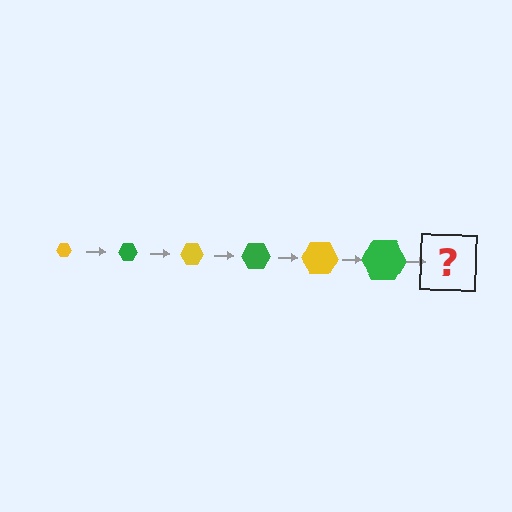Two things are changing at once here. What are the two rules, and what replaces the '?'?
The two rules are that the hexagon grows larger each step and the color cycles through yellow and green. The '?' should be a yellow hexagon, larger than the previous one.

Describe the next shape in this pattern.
It should be a yellow hexagon, larger than the previous one.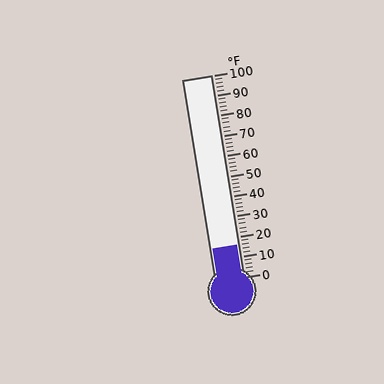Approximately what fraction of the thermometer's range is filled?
The thermometer is filled to approximately 15% of its range.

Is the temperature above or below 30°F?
The temperature is below 30°F.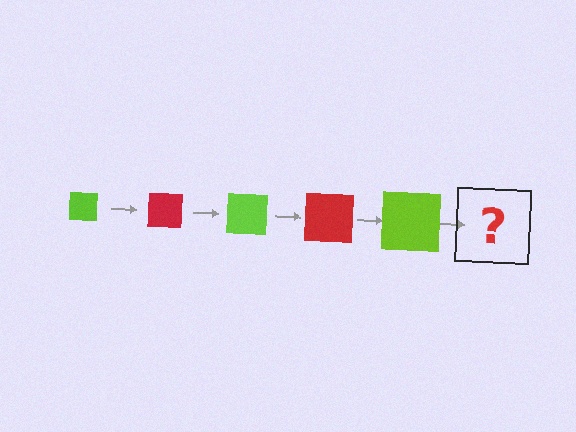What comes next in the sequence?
The next element should be a red square, larger than the previous one.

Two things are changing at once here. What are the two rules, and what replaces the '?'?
The two rules are that the square grows larger each step and the color cycles through lime and red. The '?' should be a red square, larger than the previous one.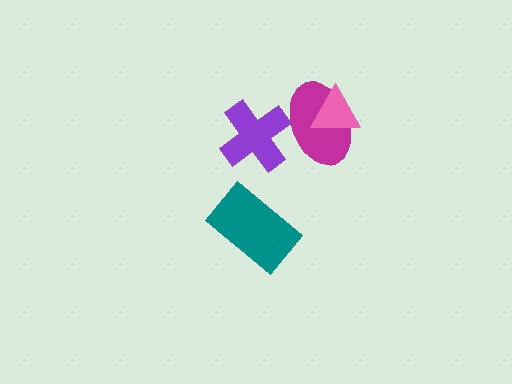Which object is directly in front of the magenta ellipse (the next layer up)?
The pink triangle is directly in front of the magenta ellipse.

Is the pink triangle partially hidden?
No, no other shape covers it.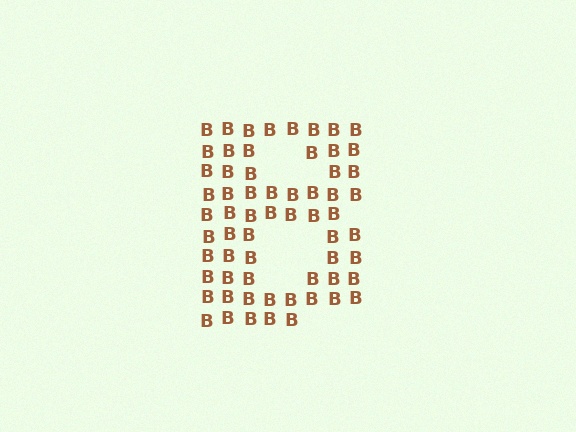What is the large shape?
The large shape is the letter B.